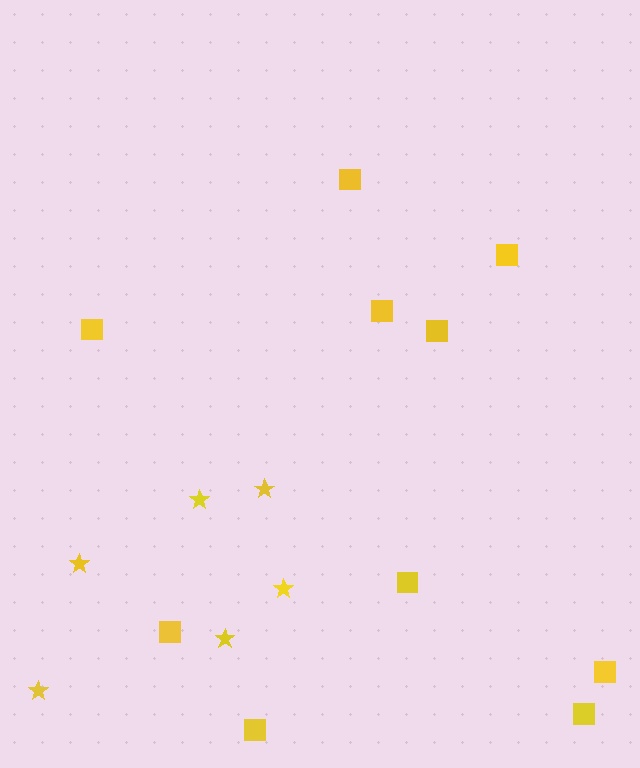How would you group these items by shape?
There are 2 groups: one group of squares (10) and one group of stars (6).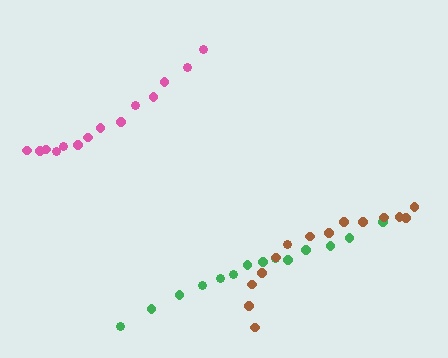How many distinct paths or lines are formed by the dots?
There are 3 distinct paths.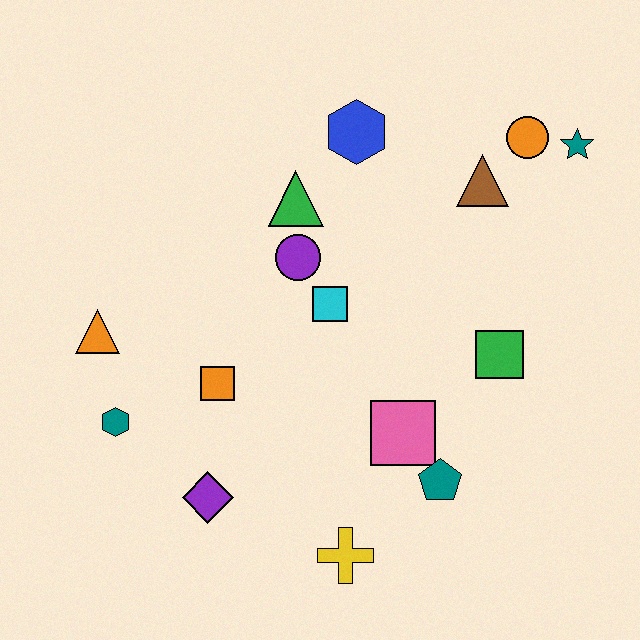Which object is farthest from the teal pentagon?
The orange triangle is farthest from the teal pentagon.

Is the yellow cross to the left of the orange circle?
Yes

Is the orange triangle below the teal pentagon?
No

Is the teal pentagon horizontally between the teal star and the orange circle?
No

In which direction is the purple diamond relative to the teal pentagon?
The purple diamond is to the left of the teal pentagon.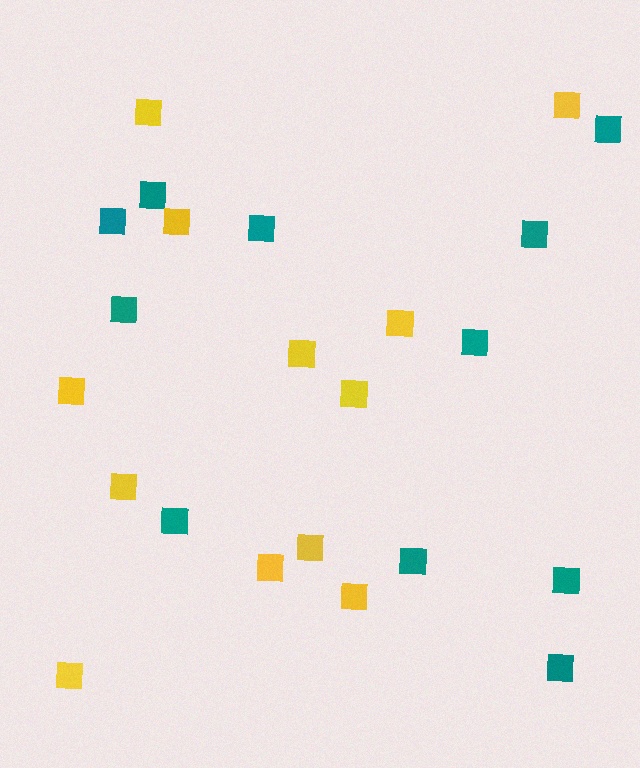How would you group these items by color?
There are 2 groups: one group of teal squares (11) and one group of yellow squares (12).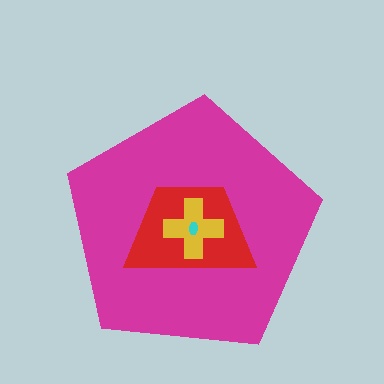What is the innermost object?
The cyan ellipse.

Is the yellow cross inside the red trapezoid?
Yes.